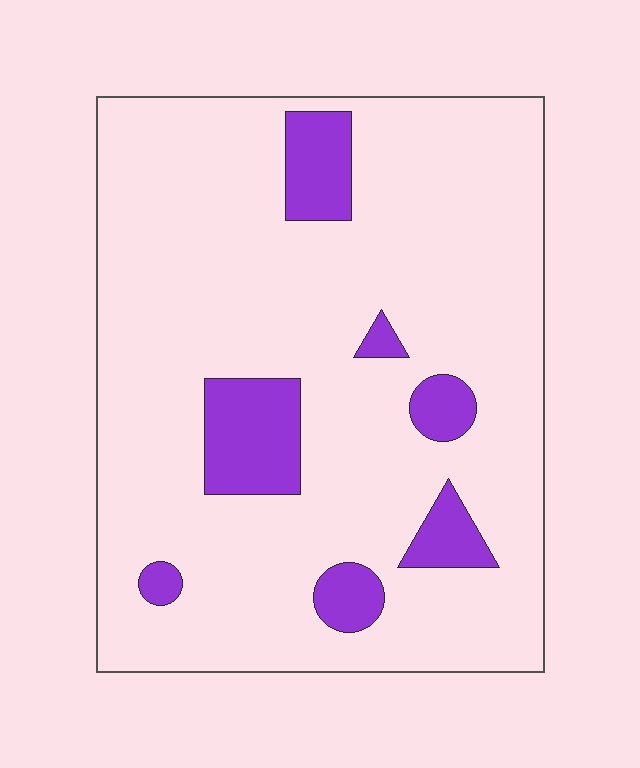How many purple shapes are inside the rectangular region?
7.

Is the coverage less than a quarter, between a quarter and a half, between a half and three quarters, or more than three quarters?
Less than a quarter.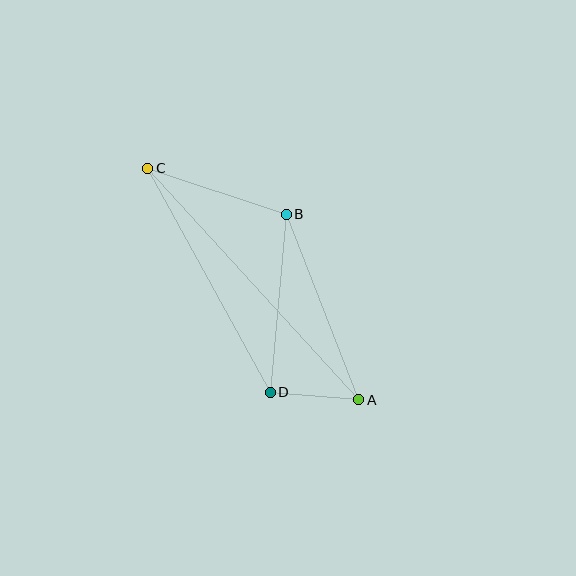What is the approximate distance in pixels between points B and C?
The distance between B and C is approximately 146 pixels.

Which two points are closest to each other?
Points A and D are closest to each other.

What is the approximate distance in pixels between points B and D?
The distance between B and D is approximately 179 pixels.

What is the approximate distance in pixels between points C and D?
The distance between C and D is approximately 255 pixels.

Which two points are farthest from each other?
Points A and C are farthest from each other.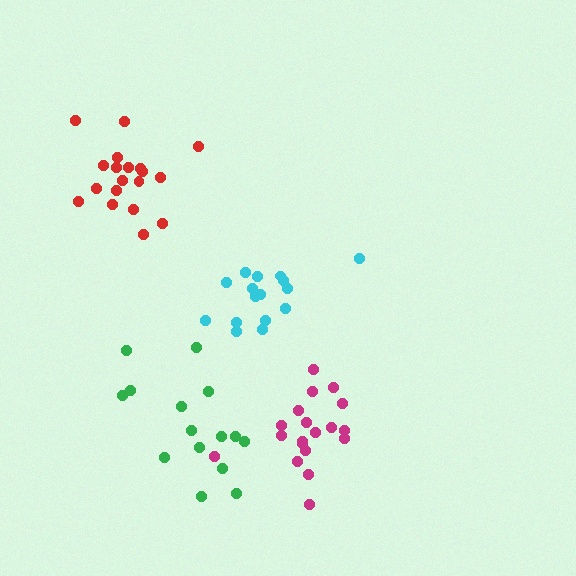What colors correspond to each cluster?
The clusters are colored: magenta, red, cyan, green.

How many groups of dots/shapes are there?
There are 4 groups.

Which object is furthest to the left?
The red cluster is leftmost.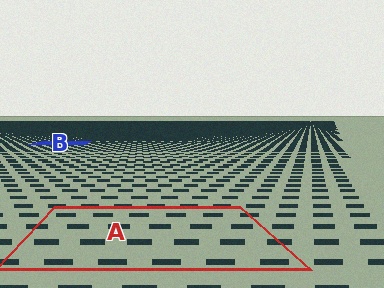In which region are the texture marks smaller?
The texture marks are smaller in region B, because it is farther away.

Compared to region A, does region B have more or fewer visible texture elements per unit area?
Region B has more texture elements per unit area — they are packed more densely because it is farther away.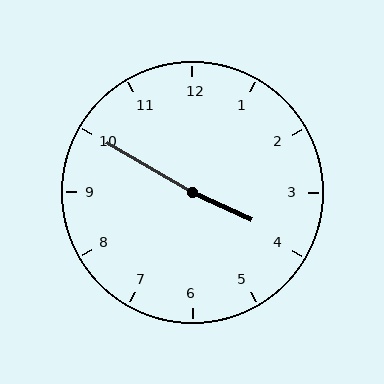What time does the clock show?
3:50.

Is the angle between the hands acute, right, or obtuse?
It is obtuse.